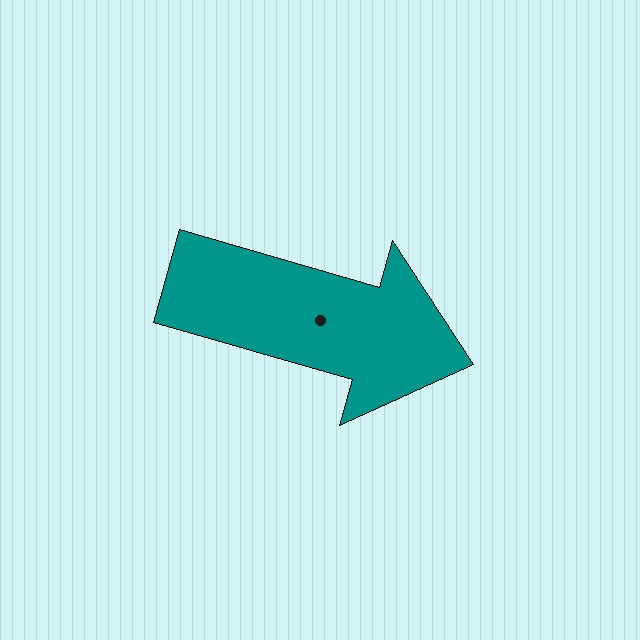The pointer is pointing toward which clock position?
Roughly 4 o'clock.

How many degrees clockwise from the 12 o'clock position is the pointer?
Approximately 106 degrees.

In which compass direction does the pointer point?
East.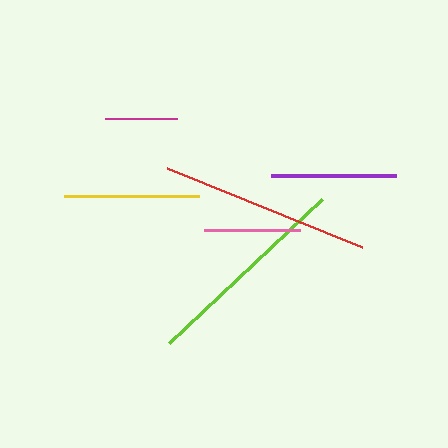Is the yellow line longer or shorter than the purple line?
The yellow line is longer than the purple line.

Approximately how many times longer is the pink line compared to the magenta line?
The pink line is approximately 1.3 times the length of the magenta line.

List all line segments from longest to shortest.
From longest to shortest: red, lime, yellow, purple, pink, magenta.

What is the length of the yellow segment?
The yellow segment is approximately 136 pixels long.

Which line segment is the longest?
The red line is the longest at approximately 210 pixels.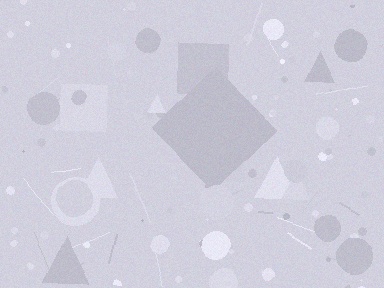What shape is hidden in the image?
A diamond is hidden in the image.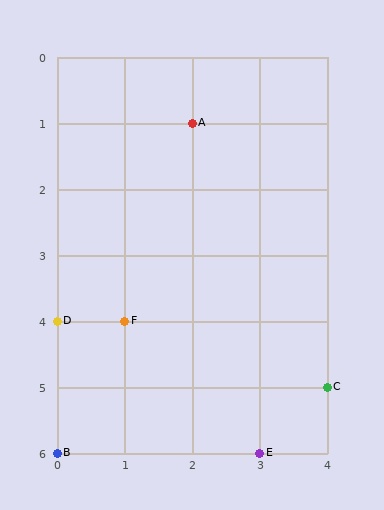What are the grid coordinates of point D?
Point D is at grid coordinates (0, 4).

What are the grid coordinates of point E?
Point E is at grid coordinates (3, 6).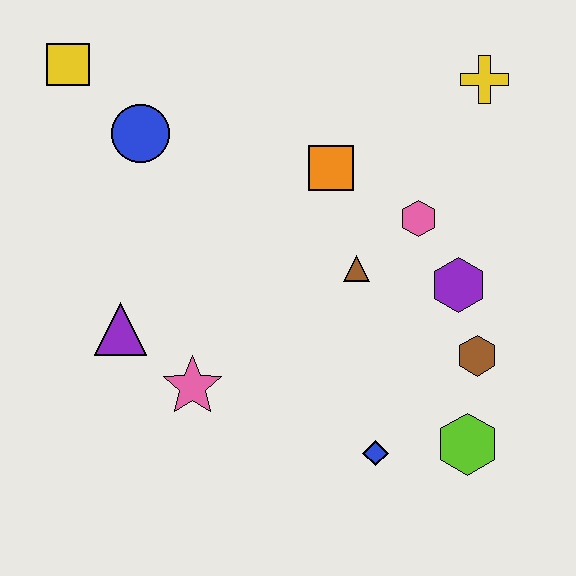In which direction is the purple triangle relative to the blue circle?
The purple triangle is below the blue circle.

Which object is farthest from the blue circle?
The lime hexagon is farthest from the blue circle.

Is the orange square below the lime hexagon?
No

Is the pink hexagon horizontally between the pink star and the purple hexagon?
Yes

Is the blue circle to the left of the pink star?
Yes